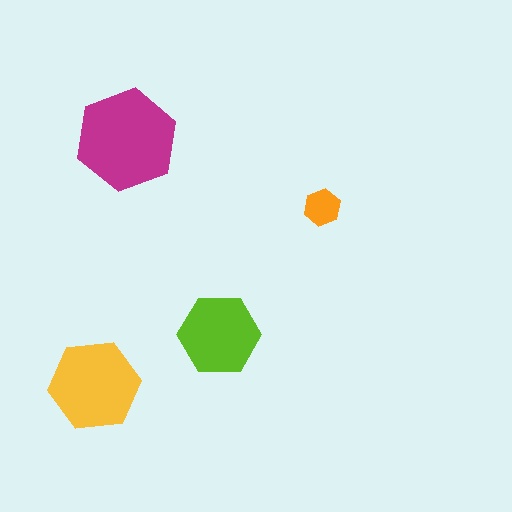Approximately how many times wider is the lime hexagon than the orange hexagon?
About 2 times wider.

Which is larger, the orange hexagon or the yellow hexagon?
The yellow one.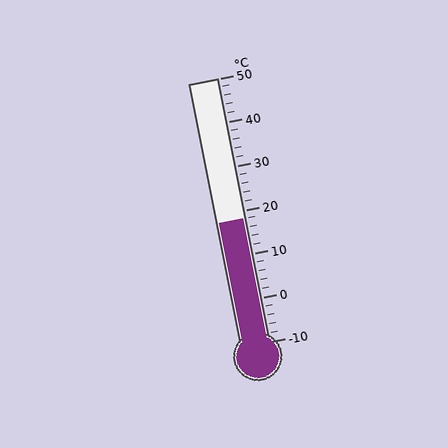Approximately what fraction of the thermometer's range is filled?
The thermometer is filled to approximately 45% of its range.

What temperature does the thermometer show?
The thermometer shows approximately 18°C.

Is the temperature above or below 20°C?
The temperature is below 20°C.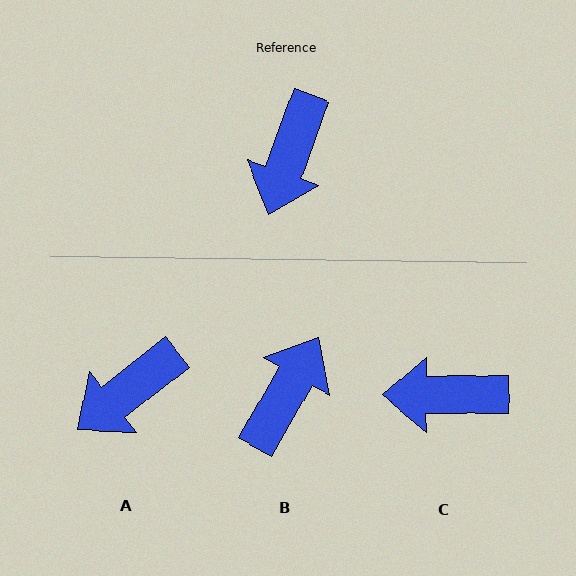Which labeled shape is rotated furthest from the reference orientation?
B, about 170 degrees away.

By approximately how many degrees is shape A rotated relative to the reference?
Approximately 32 degrees clockwise.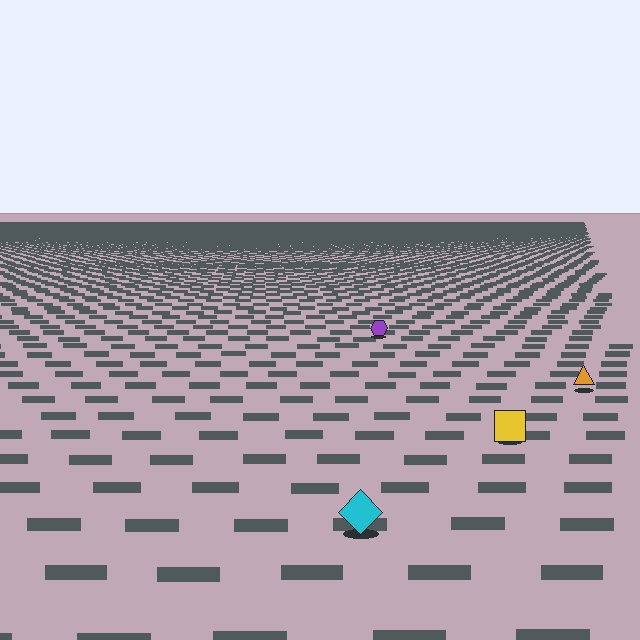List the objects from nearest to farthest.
From nearest to farthest: the cyan diamond, the yellow square, the orange triangle, the purple hexagon.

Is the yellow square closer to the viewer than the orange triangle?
Yes. The yellow square is closer — you can tell from the texture gradient: the ground texture is coarser near it.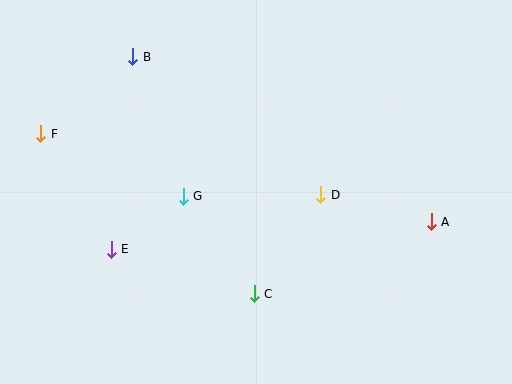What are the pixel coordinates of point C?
Point C is at (254, 294).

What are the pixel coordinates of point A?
Point A is at (431, 222).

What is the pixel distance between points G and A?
The distance between G and A is 249 pixels.